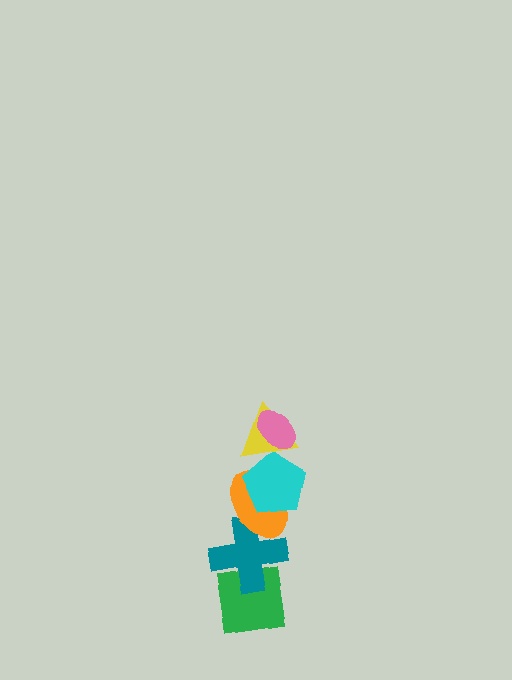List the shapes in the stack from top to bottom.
From top to bottom: the pink ellipse, the yellow triangle, the cyan pentagon, the orange ellipse, the teal cross, the green square.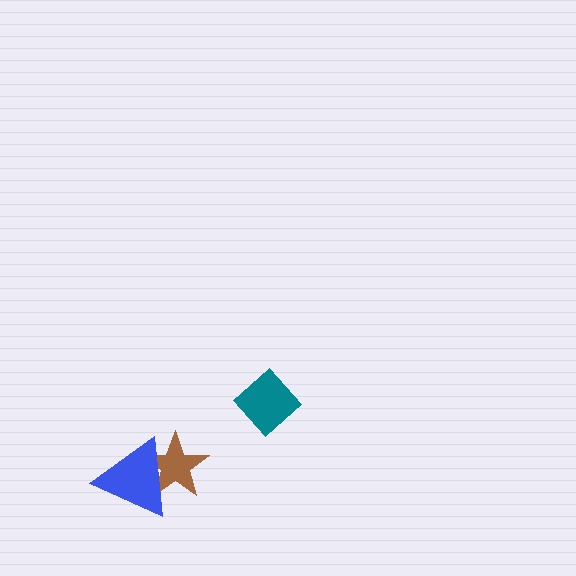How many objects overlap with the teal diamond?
0 objects overlap with the teal diamond.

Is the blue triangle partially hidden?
No, no other shape covers it.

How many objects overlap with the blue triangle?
1 object overlaps with the blue triangle.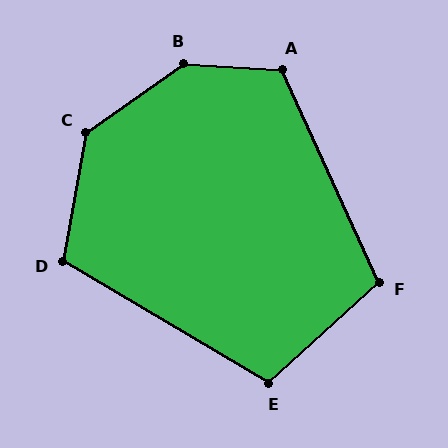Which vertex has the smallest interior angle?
E, at approximately 107 degrees.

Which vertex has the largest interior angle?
B, at approximately 141 degrees.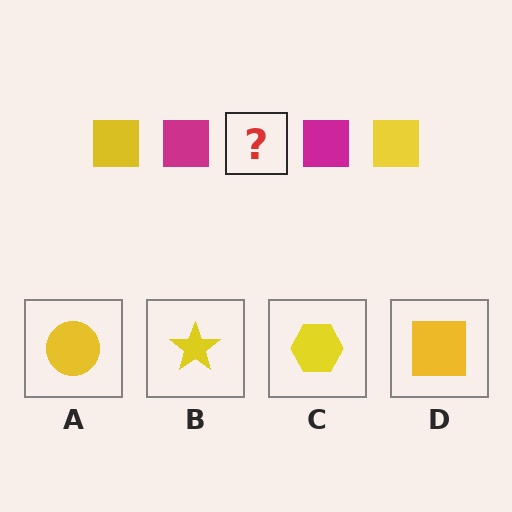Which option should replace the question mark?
Option D.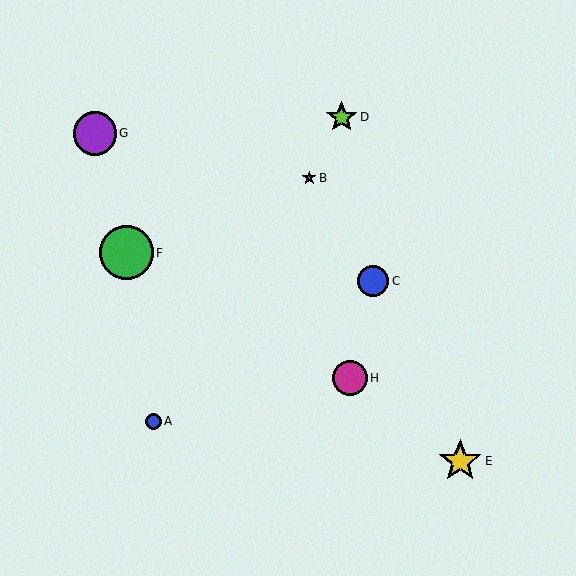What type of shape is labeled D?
Shape D is a lime star.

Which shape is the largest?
The green circle (labeled F) is the largest.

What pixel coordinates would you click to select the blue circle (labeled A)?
Click at (153, 421) to select the blue circle A.